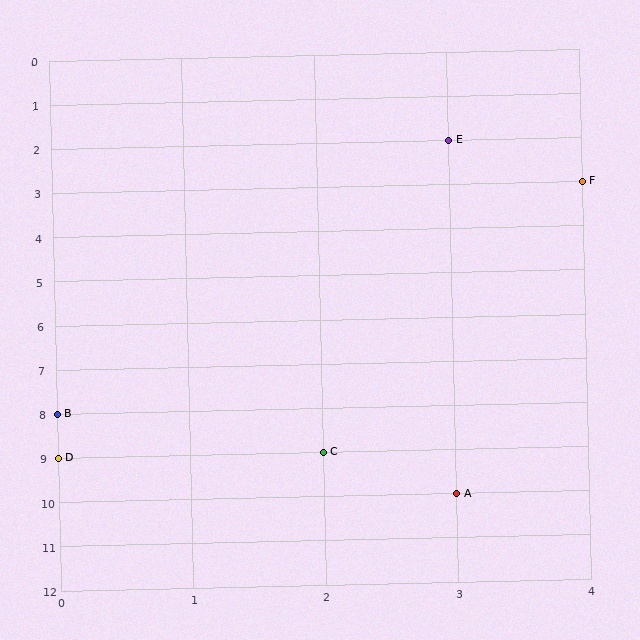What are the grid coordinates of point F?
Point F is at grid coordinates (4, 3).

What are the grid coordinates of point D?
Point D is at grid coordinates (0, 9).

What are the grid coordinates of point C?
Point C is at grid coordinates (2, 9).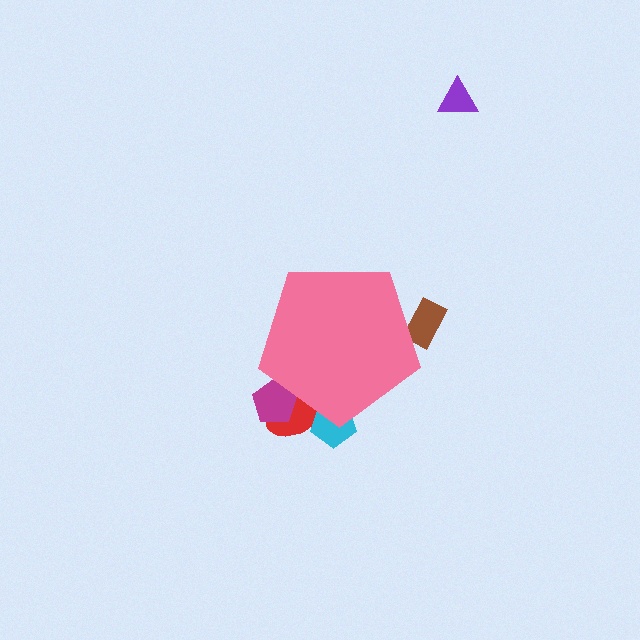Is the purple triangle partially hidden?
No, the purple triangle is fully visible.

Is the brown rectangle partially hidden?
Yes, the brown rectangle is partially hidden behind the pink pentagon.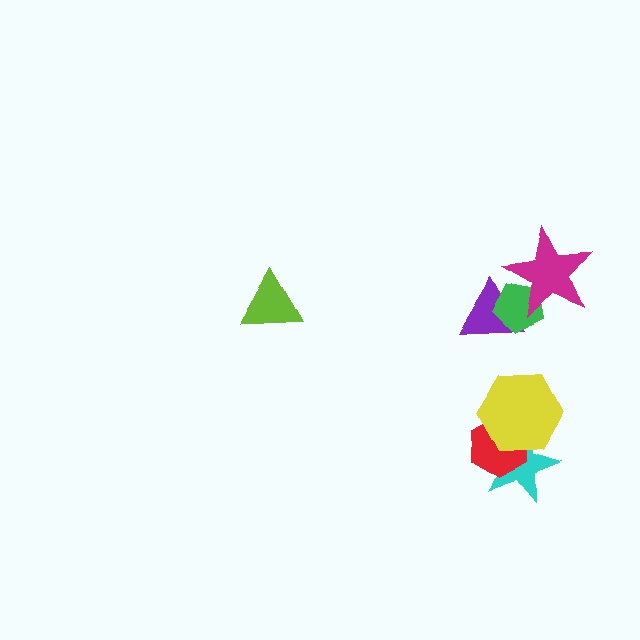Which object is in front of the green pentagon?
The magenta star is in front of the green pentagon.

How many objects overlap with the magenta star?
2 objects overlap with the magenta star.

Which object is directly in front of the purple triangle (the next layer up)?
The green pentagon is directly in front of the purple triangle.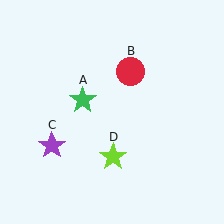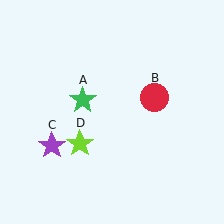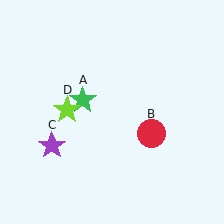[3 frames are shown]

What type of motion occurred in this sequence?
The red circle (object B), lime star (object D) rotated clockwise around the center of the scene.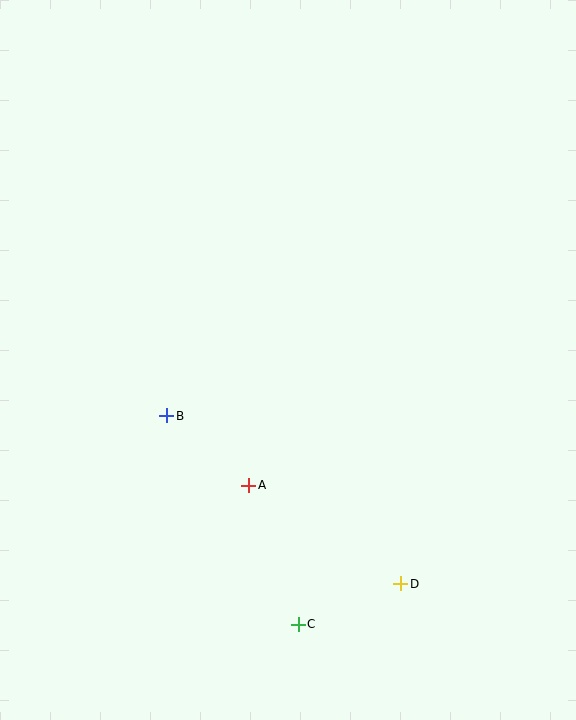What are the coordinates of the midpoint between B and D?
The midpoint between B and D is at (284, 500).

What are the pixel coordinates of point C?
Point C is at (298, 624).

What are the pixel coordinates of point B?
Point B is at (167, 416).